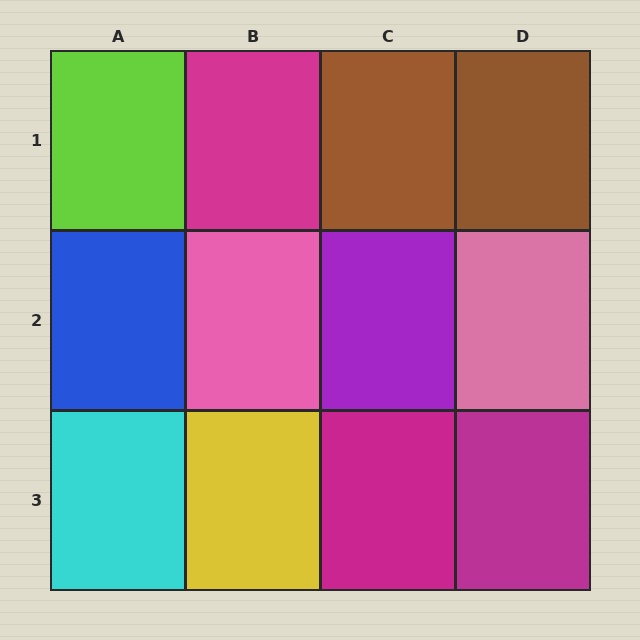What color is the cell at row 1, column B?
Magenta.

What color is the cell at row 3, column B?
Yellow.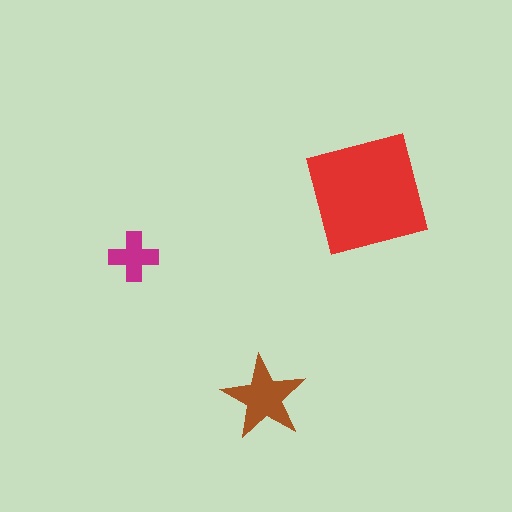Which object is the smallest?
The magenta cross.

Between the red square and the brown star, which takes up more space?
The red square.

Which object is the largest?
The red square.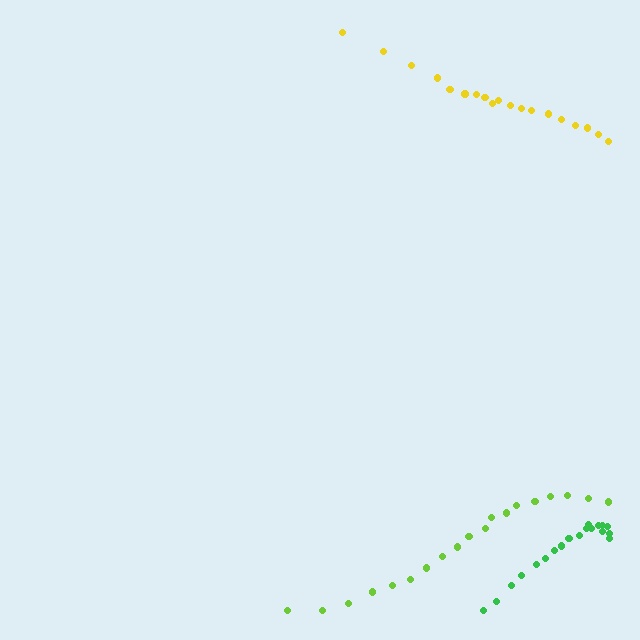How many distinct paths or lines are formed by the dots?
There are 3 distinct paths.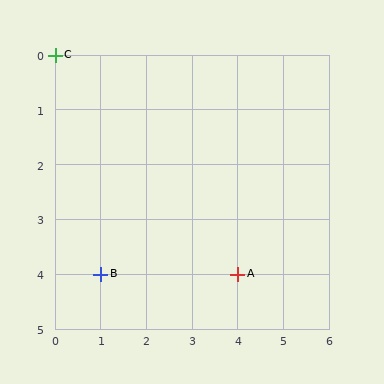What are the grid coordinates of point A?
Point A is at grid coordinates (4, 4).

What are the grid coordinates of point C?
Point C is at grid coordinates (0, 0).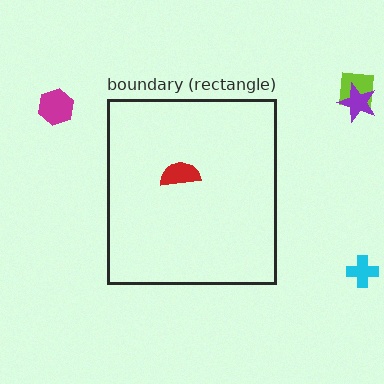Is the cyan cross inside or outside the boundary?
Outside.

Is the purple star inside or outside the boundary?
Outside.